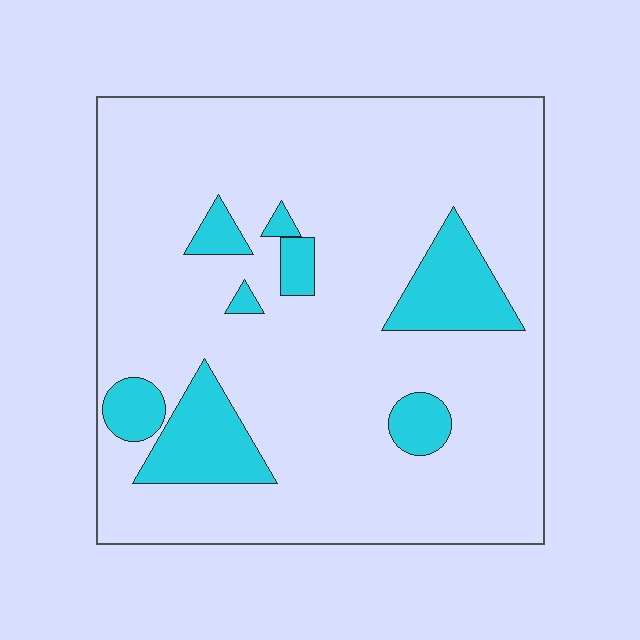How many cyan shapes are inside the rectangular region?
8.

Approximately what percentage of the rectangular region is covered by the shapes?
Approximately 15%.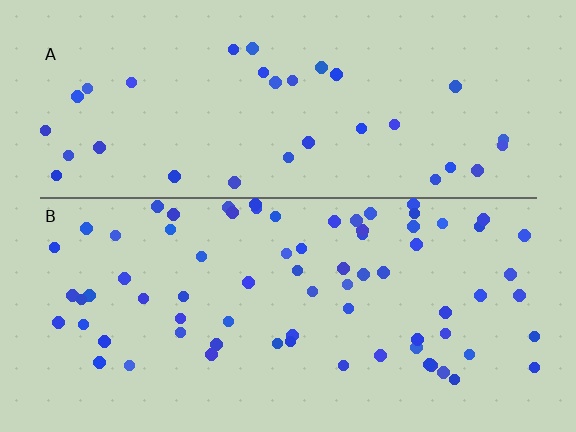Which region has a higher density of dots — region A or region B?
B (the bottom).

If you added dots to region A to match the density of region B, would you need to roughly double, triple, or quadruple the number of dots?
Approximately double.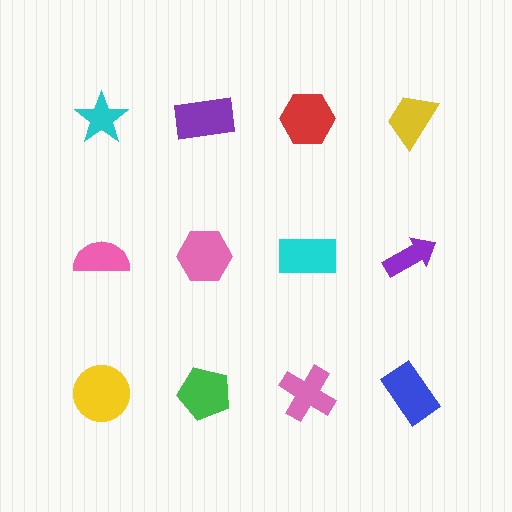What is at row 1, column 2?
A purple rectangle.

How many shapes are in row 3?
4 shapes.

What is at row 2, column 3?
A cyan rectangle.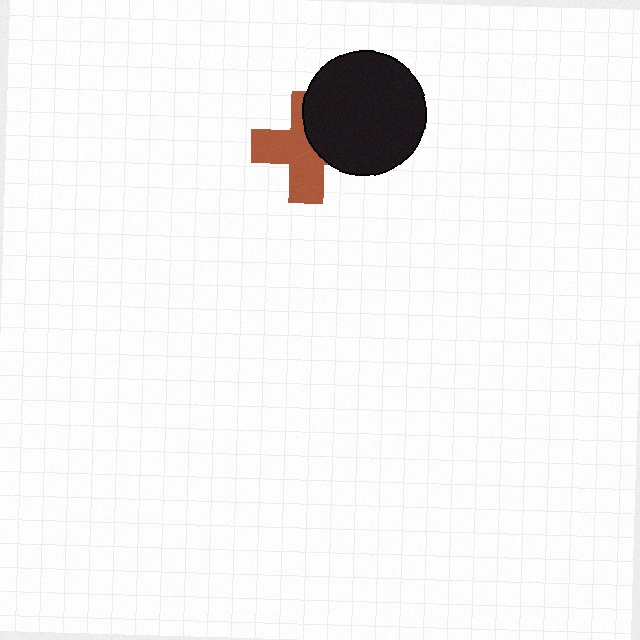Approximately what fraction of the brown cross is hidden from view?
Roughly 39% of the brown cross is hidden behind the black circle.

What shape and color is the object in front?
The object in front is a black circle.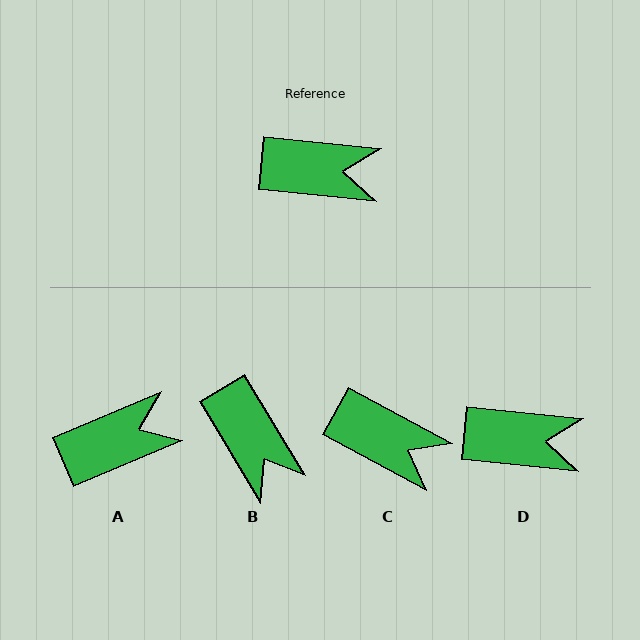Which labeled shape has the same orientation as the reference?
D.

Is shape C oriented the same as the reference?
No, it is off by about 23 degrees.